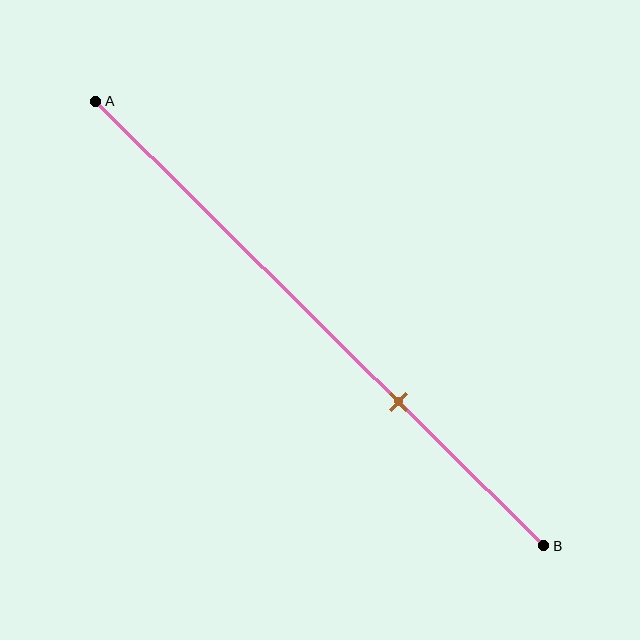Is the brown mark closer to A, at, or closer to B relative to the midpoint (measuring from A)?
The brown mark is closer to point B than the midpoint of segment AB.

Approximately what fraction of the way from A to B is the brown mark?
The brown mark is approximately 70% of the way from A to B.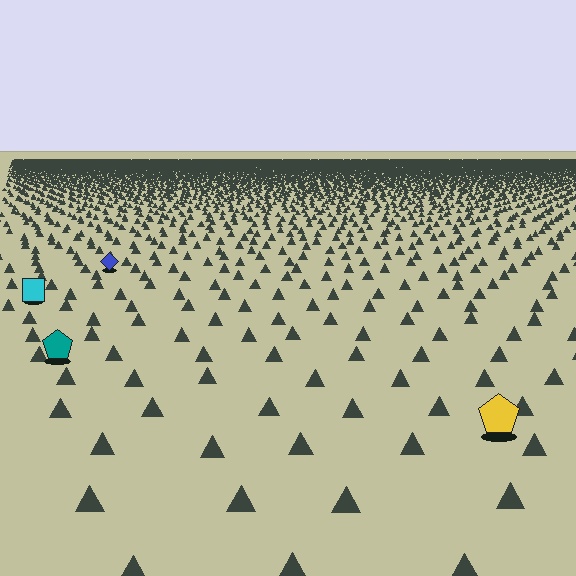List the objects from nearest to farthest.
From nearest to farthest: the yellow pentagon, the teal pentagon, the cyan square, the blue diamond.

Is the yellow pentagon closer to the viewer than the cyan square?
Yes. The yellow pentagon is closer — you can tell from the texture gradient: the ground texture is coarser near it.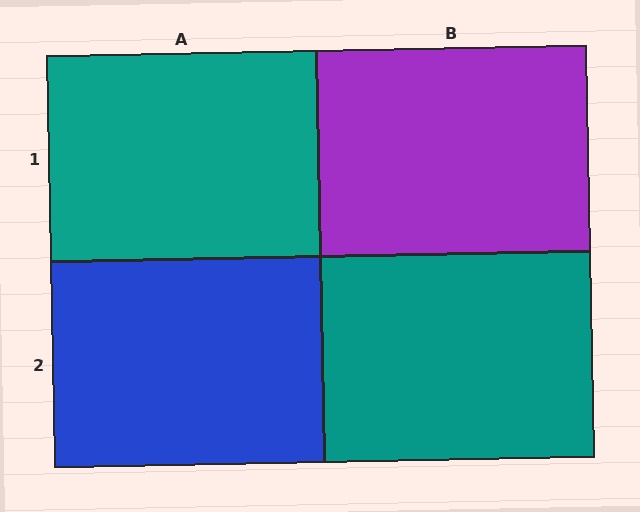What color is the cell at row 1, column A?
Teal.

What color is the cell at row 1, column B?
Purple.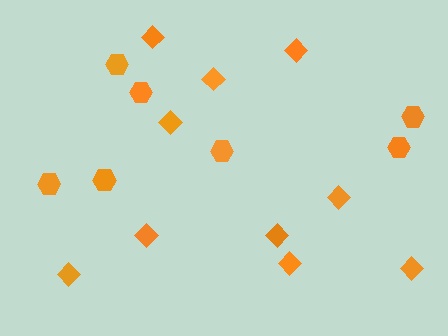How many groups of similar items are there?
There are 2 groups: one group of diamonds (10) and one group of hexagons (7).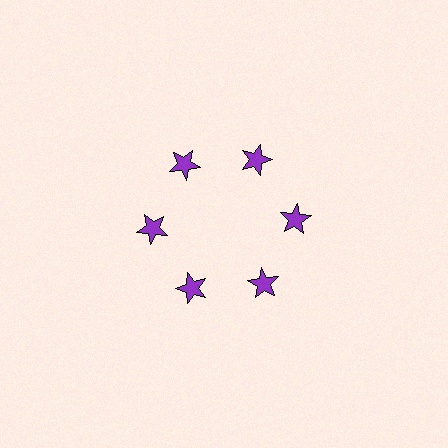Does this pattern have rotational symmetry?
Yes, this pattern has 6-fold rotational symmetry. It looks the same after rotating 60 degrees around the center.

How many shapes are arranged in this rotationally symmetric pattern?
There are 6 shapes, arranged in 6 groups of 1.